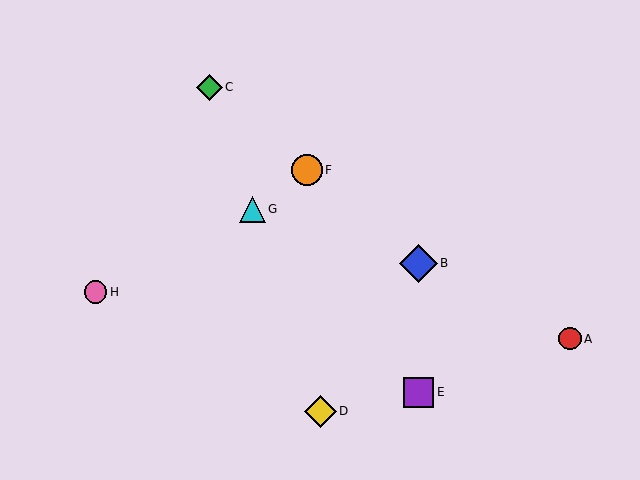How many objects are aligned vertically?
2 objects (B, E) are aligned vertically.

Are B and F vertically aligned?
No, B is at x≈418 and F is at x≈307.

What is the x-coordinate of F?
Object F is at x≈307.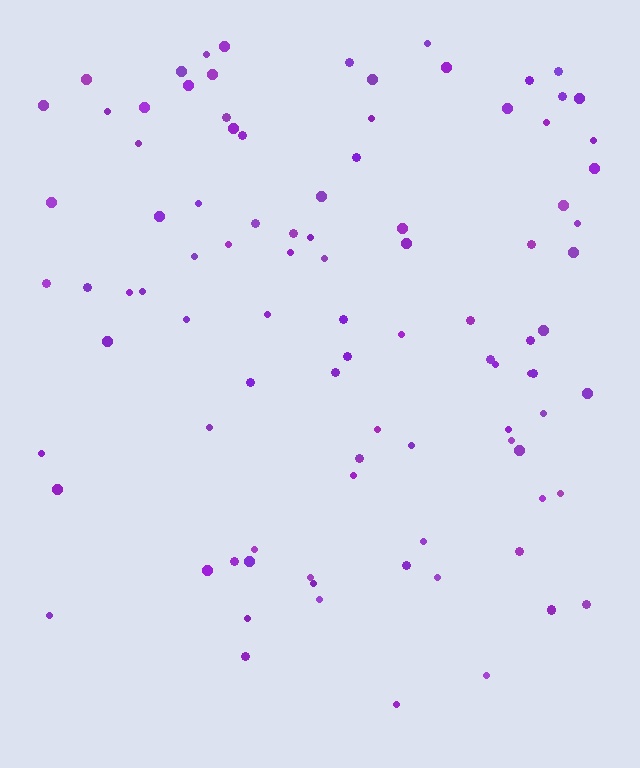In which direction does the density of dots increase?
From bottom to top, with the top side densest.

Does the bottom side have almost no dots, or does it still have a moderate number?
Still a moderate number, just noticeably fewer than the top.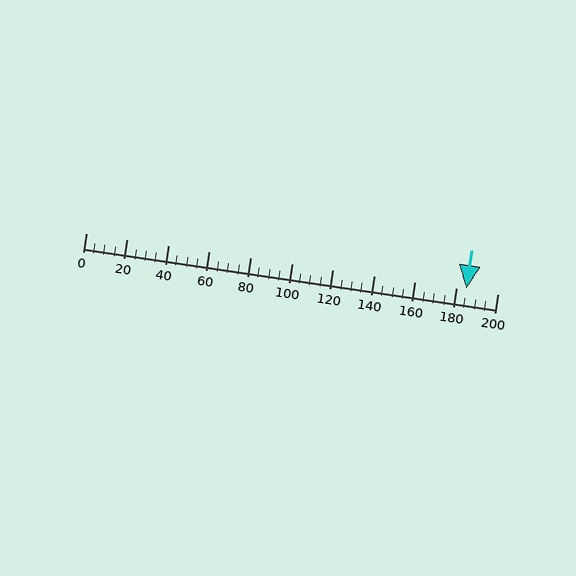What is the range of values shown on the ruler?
The ruler shows values from 0 to 200.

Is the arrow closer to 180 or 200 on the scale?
The arrow is closer to 180.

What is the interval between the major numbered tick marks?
The major tick marks are spaced 20 units apart.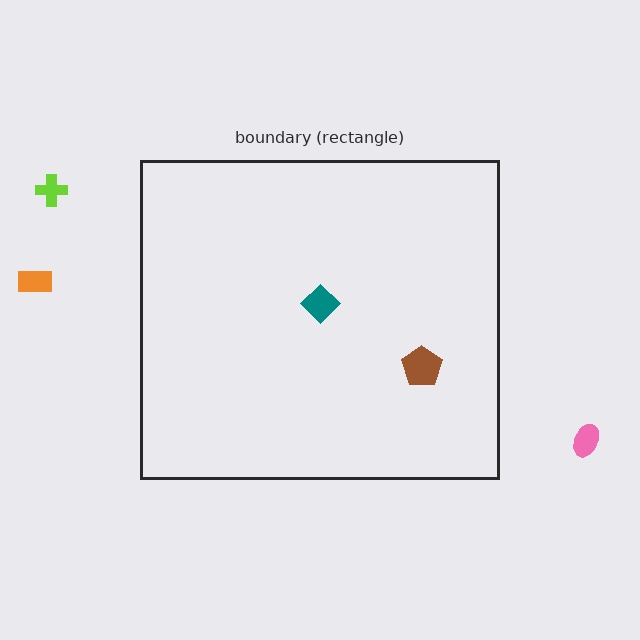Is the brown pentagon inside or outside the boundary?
Inside.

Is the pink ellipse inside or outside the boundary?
Outside.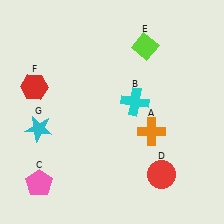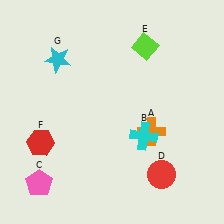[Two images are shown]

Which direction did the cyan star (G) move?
The cyan star (G) moved up.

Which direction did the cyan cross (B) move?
The cyan cross (B) moved down.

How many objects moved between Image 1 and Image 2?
3 objects moved between the two images.